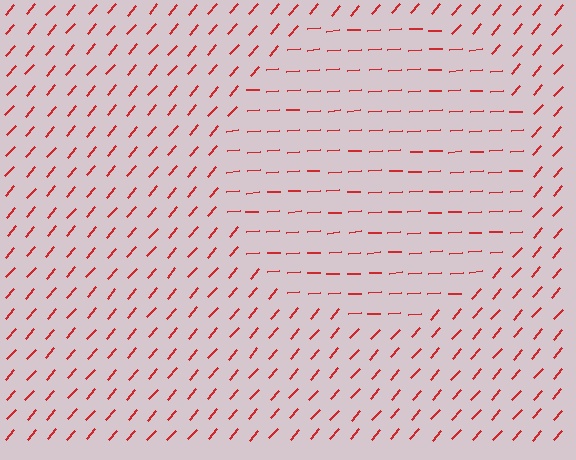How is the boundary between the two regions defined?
The boundary is defined purely by a change in line orientation (approximately 45 degrees difference). All lines are the same color and thickness.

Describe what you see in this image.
The image is filled with small red line segments. A circle region in the image has lines oriented differently from the surrounding lines, creating a visible texture boundary.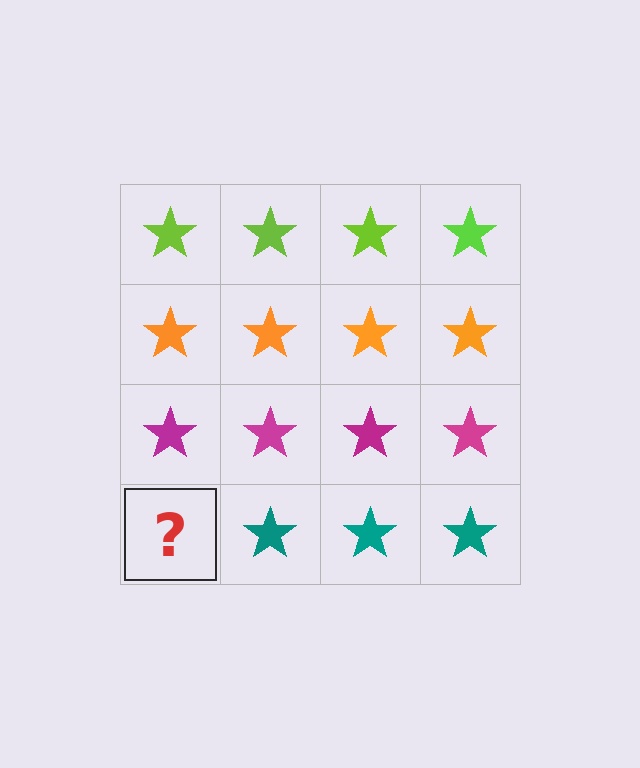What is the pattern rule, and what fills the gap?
The rule is that each row has a consistent color. The gap should be filled with a teal star.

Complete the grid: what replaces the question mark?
The question mark should be replaced with a teal star.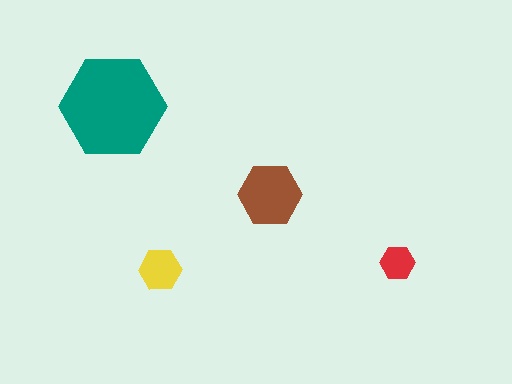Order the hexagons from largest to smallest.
the teal one, the brown one, the yellow one, the red one.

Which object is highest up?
The teal hexagon is topmost.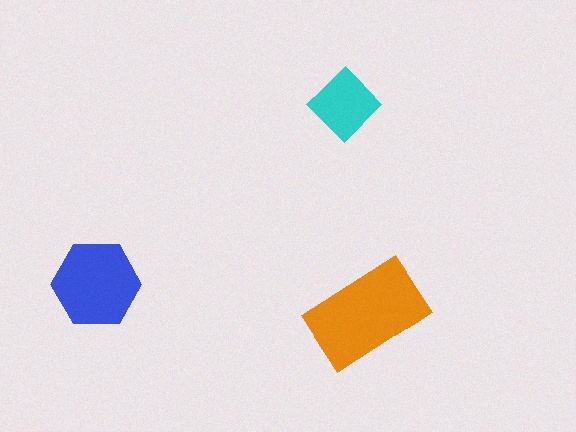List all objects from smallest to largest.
The cyan diamond, the blue hexagon, the orange rectangle.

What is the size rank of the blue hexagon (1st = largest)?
2nd.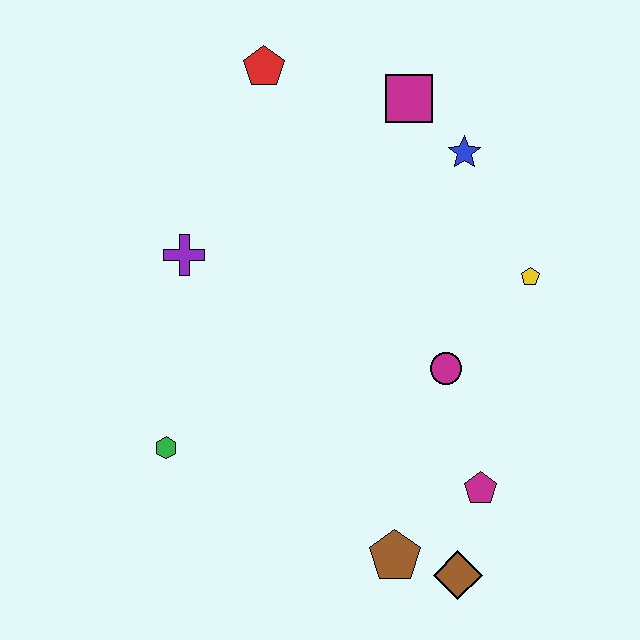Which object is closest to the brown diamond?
The brown pentagon is closest to the brown diamond.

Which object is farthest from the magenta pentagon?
The red pentagon is farthest from the magenta pentagon.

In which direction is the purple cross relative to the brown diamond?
The purple cross is above the brown diamond.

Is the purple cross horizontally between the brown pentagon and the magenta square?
No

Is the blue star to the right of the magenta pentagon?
No